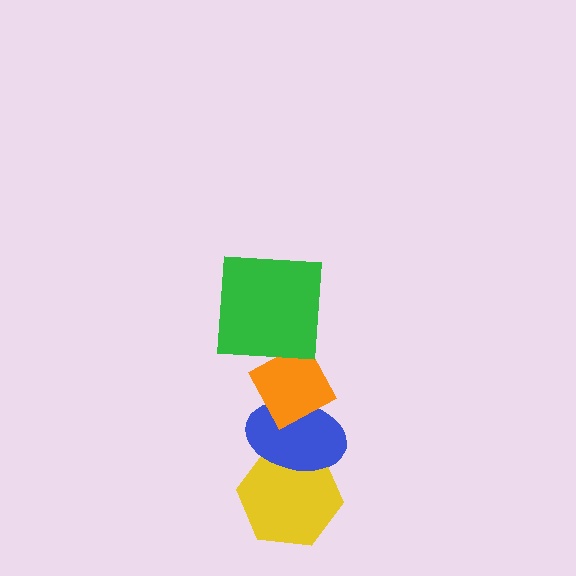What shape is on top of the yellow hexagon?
The blue ellipse is on top of the yellow hexagon.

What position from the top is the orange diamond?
The orange diamond is 2nd from the top.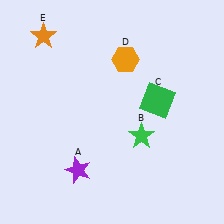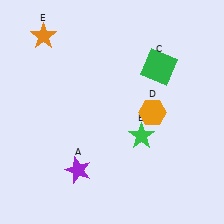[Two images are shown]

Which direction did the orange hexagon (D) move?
The orange hexagon (D) moved down.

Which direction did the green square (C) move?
The green square (C) moved up.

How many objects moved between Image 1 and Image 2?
2 objects moved between the two images.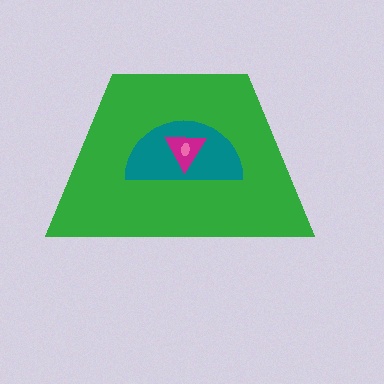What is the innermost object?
The pink ellipse.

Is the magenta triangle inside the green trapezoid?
Yes.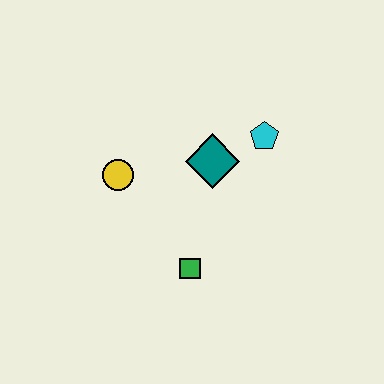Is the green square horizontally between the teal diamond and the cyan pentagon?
No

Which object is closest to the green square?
The teal diamond is closest to the green square.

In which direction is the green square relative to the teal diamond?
The green square is below the teal diamond.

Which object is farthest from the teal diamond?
The green square is farthest from the teal diamond.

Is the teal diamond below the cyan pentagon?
Yes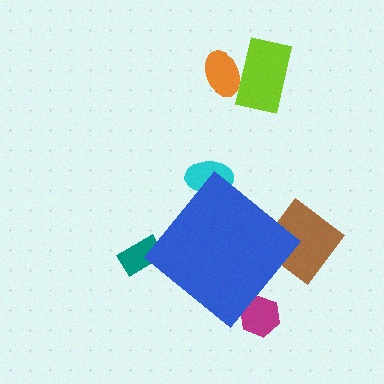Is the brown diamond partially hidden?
Yes, the brown diamond is partially hidden behind the blue diamond.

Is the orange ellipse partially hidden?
No, the orange ellipse is fully visible.